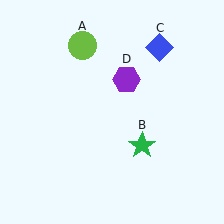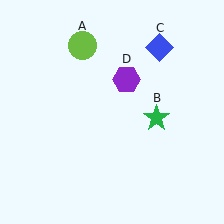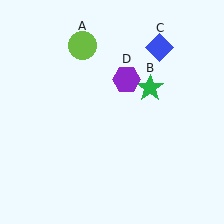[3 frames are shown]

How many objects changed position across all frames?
1 object changed position: green star (object B).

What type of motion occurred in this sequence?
The green star (object B) rotated counterclockwise around the center of the scene.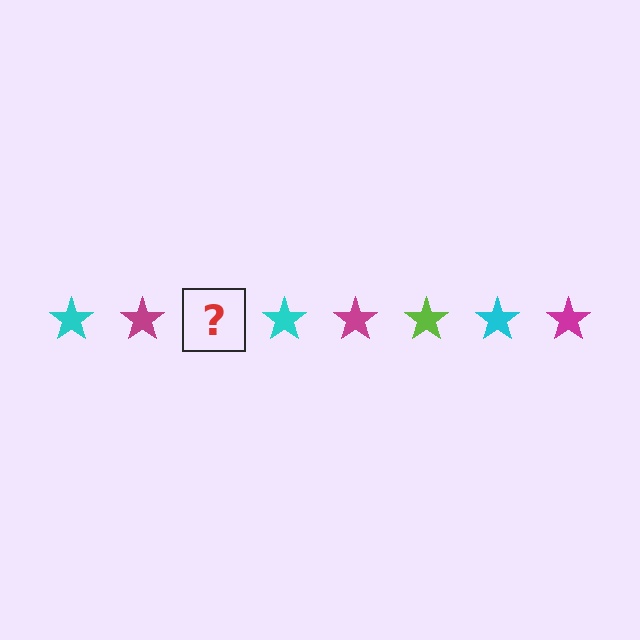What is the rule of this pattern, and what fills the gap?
The rule is that the pattern cycles through cyan, magenta, lime stars. The gap should be filled with a lime star.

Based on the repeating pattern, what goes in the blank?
The blank should be a lime star.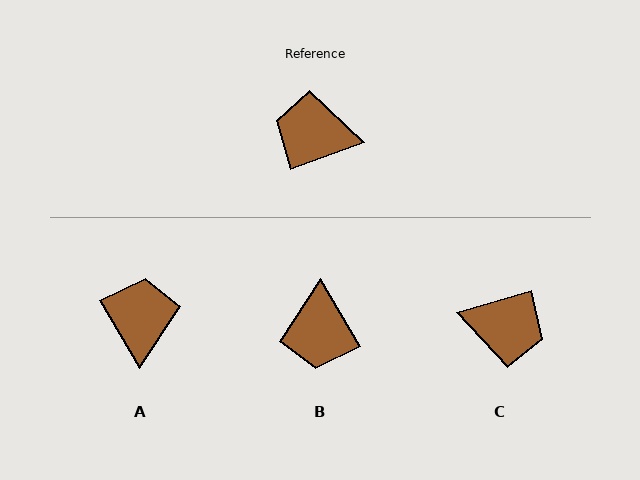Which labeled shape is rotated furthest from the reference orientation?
C, about 176 degrees away.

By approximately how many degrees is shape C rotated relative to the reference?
Approximately 176 degrees counter-clockwise.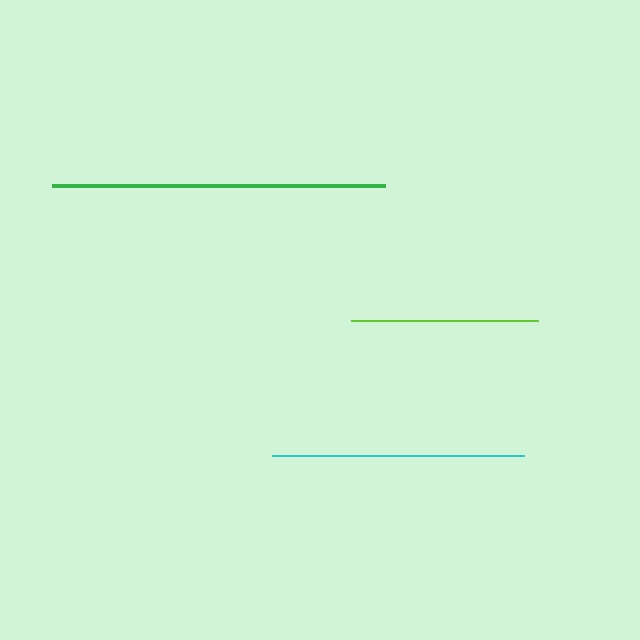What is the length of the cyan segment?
The cyan segment is approximately 252 pixels long.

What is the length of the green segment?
The green segment is approximately 333 pixels long.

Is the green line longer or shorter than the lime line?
The green line is longer than the lime line.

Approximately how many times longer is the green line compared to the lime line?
The green line is approximately 1.8 times the length of the lime line.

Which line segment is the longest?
The green line is the longest at approximately 333 pixels.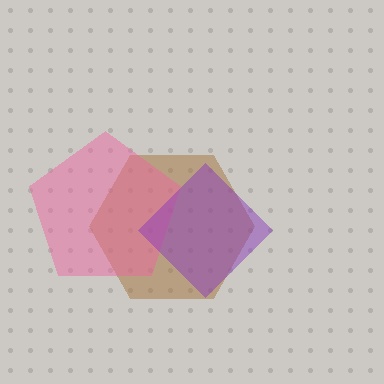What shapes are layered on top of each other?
The layered shapes are: a brown hexagon, a pink pentagon, a purple diamond.